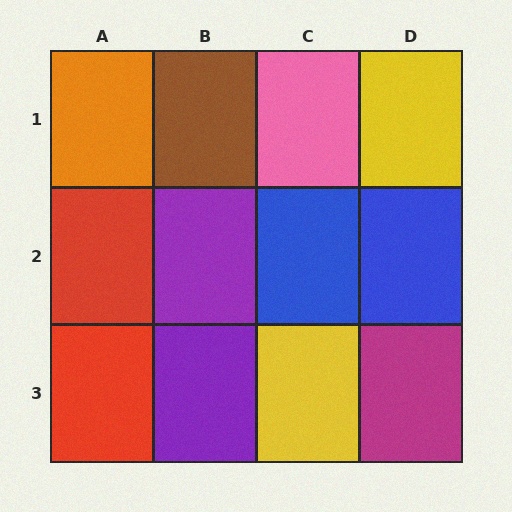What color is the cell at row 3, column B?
Purple.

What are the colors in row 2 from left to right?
Red, purple, blue, blue.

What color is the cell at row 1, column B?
Brown.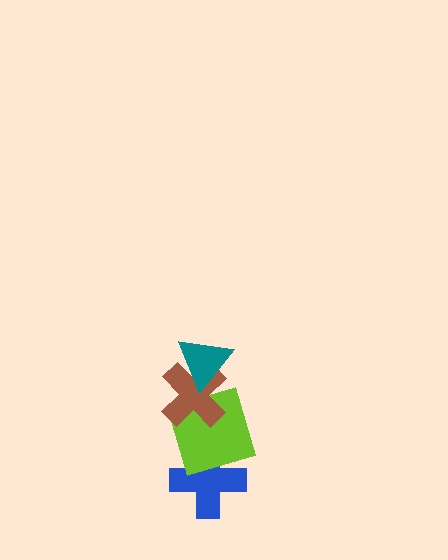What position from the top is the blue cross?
The blue cross is 4th from the top.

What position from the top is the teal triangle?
The teal triangle is 1st from the top.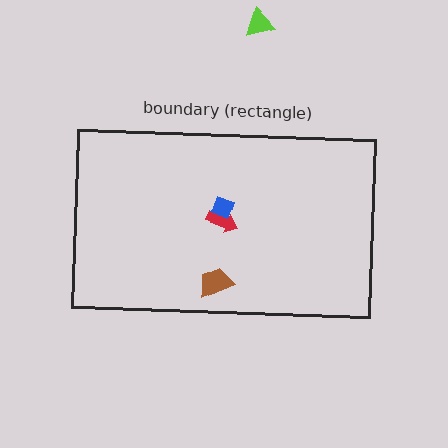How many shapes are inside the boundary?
3 inside, 1 outside.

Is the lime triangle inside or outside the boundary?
Outside.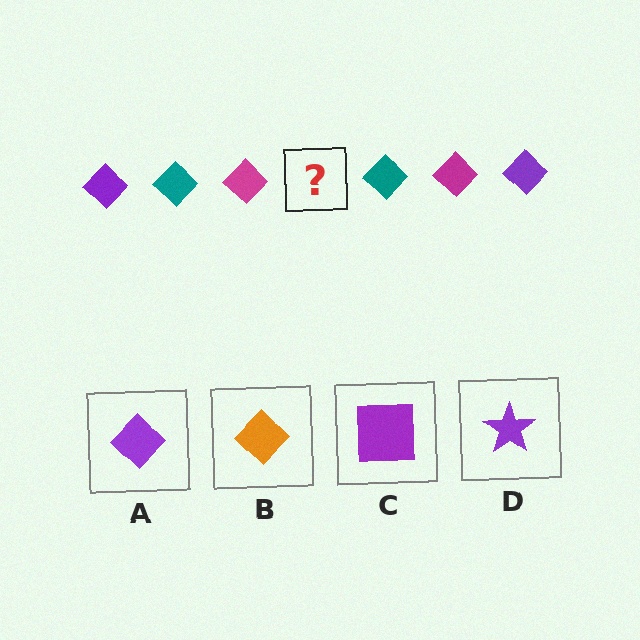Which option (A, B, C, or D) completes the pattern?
A.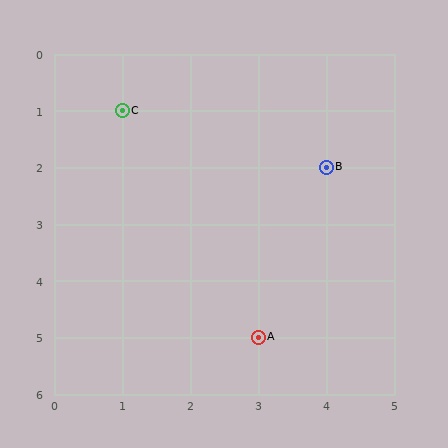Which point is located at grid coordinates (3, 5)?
Point A is at (3, 5).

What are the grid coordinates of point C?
Point C is at grid coordinates (1, 1).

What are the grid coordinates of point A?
Point A is at grid coordinates (3, 5).